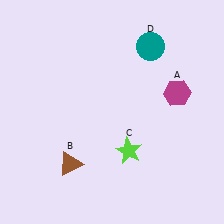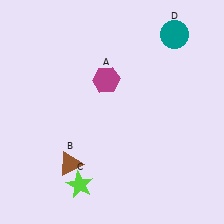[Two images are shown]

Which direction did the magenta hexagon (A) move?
The magenta hexagon (A) moved left.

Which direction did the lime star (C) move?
The lime star (C) moved left.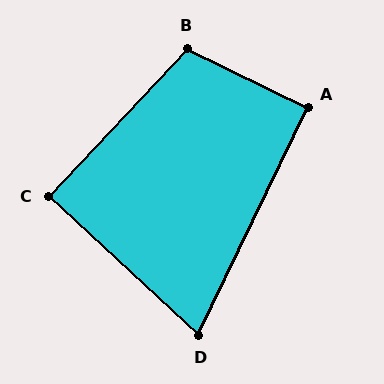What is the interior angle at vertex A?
Approximately 90 degrees (approximately right).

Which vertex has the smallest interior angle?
D, at approximately 73 degrees.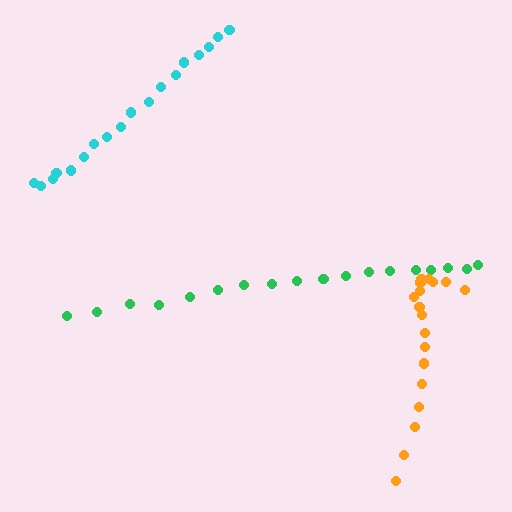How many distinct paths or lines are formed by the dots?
There are 3 distinct paths.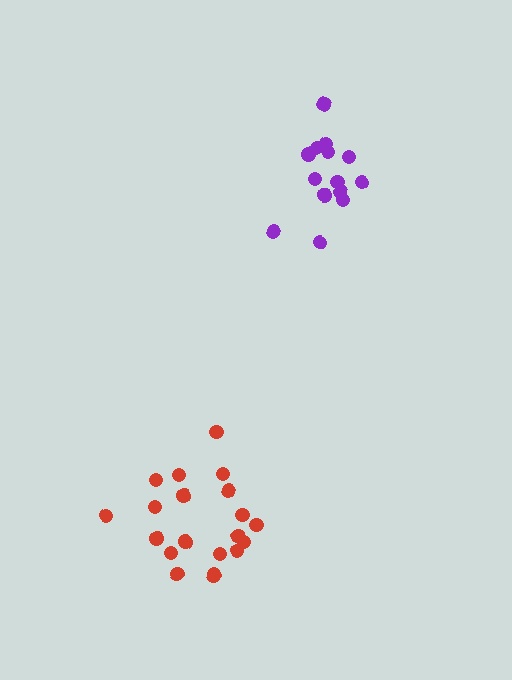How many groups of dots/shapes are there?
There are 2 groups.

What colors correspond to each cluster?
The clusters are colored: purple, red.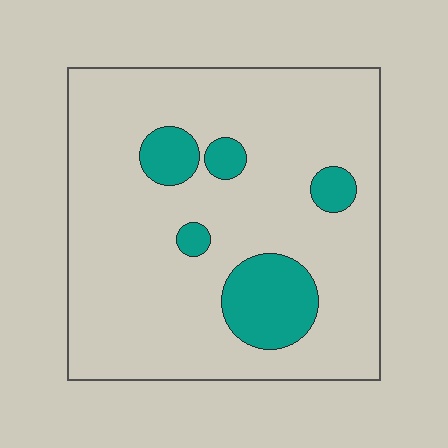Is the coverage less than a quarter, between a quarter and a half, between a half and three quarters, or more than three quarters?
Less than a quarter.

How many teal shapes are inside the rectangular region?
5.